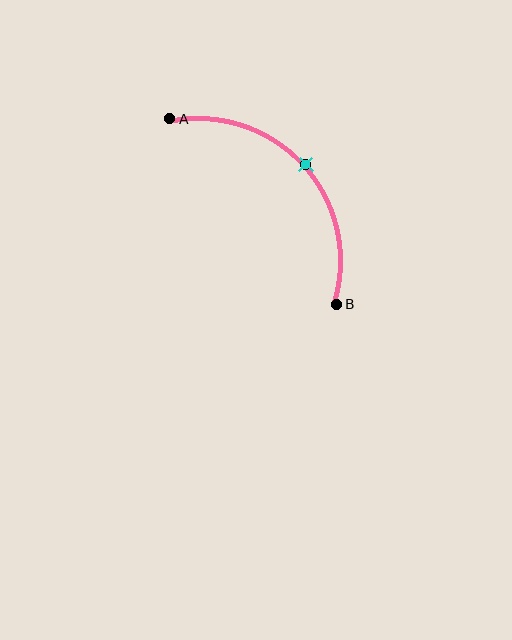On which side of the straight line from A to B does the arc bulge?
The arc bulges above and to the right of the straight line connecting A and B.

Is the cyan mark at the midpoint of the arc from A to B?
Yes. The cyan mark lies on the arc at equal arc-length from both A and B — it is the arc midpoint.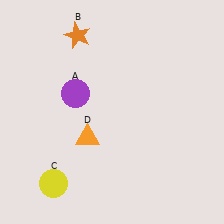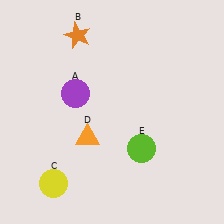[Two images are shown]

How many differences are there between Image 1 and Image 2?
There is 1 difference between the two images.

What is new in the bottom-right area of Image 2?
A lime circle (E) was added in the bottom-right area of Image 2.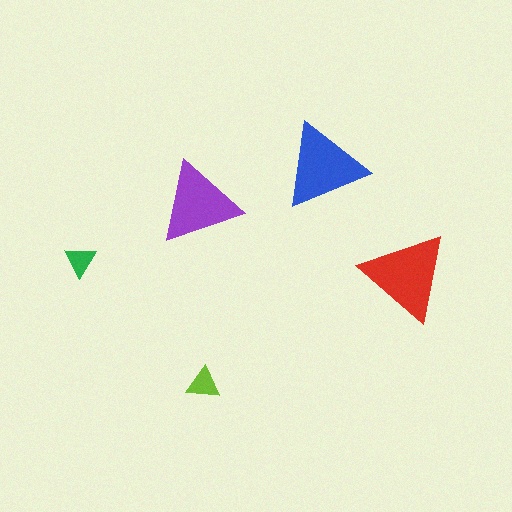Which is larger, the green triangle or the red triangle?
The red one.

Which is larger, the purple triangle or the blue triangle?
The blue one.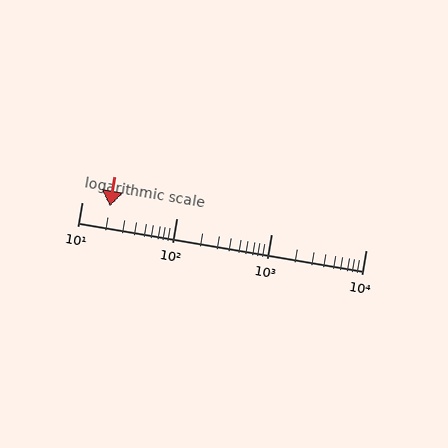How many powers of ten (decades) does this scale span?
The scale spans 3 decades, from 10 to 10000.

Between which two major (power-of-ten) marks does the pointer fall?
The pointer is between 10 and 100.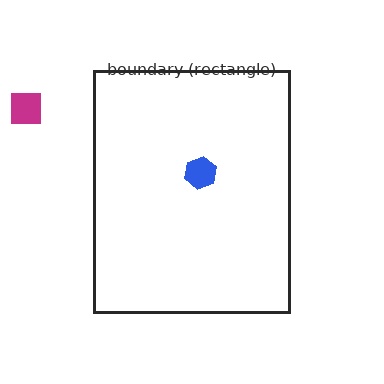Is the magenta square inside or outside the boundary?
Outside.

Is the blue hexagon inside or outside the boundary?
Inside.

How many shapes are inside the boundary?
1 inside, 1 outside.